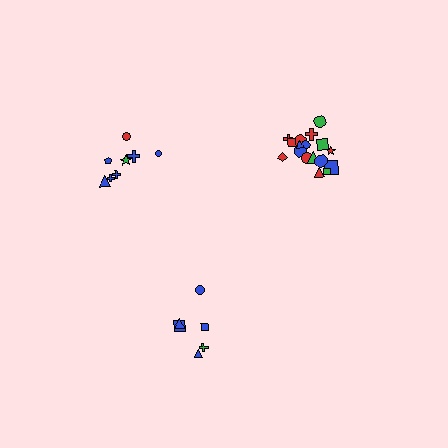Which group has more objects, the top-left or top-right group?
The top-right group.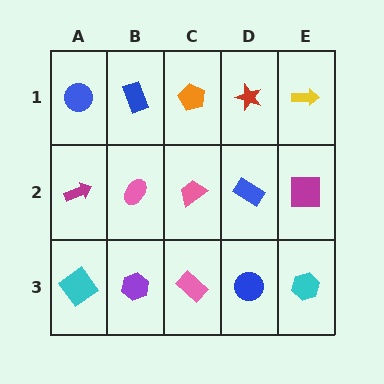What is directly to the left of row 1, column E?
A red star.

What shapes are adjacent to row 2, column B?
A blue rectangle (row 1, column B), a purple hexagon (row 3, column B), a magenta arrow (row 2, column A), a pink trapezoid (row 2, column C).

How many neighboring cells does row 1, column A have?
2.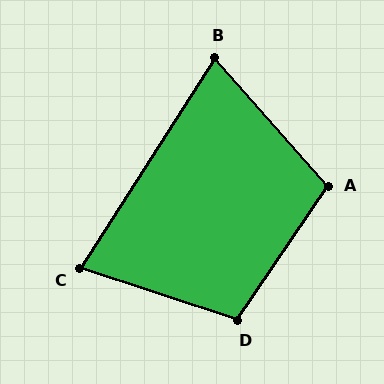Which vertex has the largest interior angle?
D, at approximately 106 degrees.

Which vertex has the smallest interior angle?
B, at approximately 74 degrees.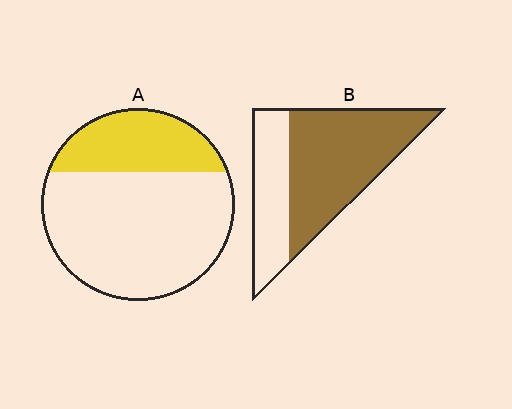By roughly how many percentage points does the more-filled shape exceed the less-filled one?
By roughly 35 percentage points (B over A).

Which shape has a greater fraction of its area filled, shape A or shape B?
Shape B.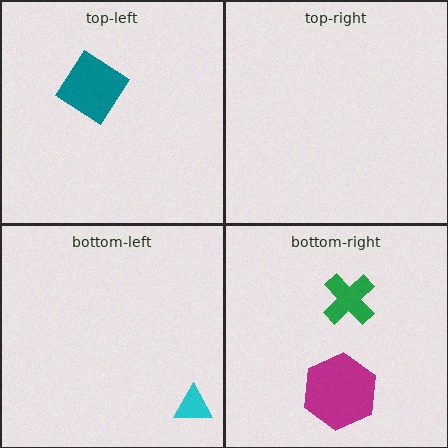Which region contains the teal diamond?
The top-left region.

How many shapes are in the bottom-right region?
2.